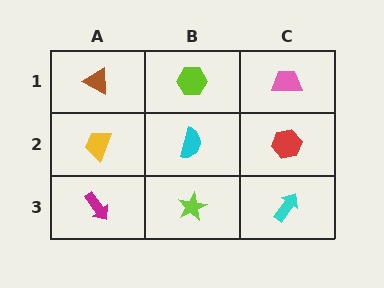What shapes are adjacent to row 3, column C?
A red hexagon (row 2, column C), a lime star (row 3, column B).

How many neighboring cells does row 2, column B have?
4.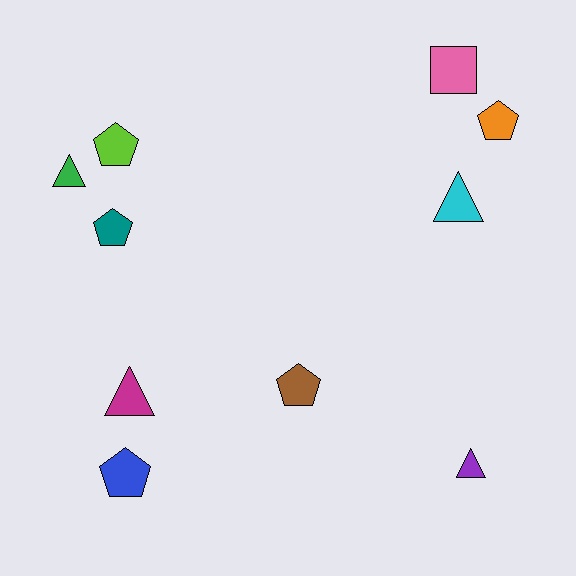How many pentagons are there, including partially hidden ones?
There are 5 pentagons.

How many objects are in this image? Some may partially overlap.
There are 10 objects.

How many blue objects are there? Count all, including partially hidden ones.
There is 1 blue object.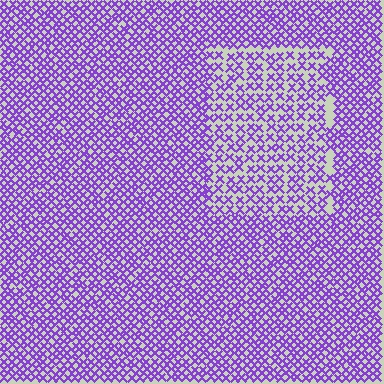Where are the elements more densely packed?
The elements are more densely packed outside the rectangle boundary.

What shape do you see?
I see a rectangle.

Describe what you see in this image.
The image contains small purple elements arranged at two different densities. A rectangle-shaped region is visible where the elements are less densely packed than the surrounding area.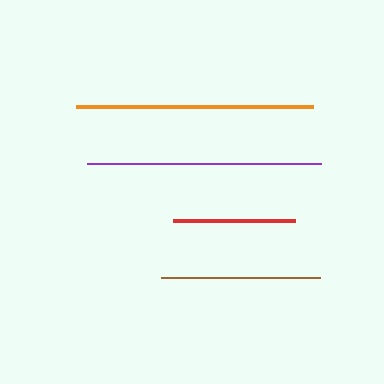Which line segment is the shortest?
The red line is the shortest at approximately 122 pixels.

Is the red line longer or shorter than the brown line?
The brown line is longer than the red line.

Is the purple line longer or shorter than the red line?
The purple line is longer than the red line.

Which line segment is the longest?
The orange line is the longest at approximately 237 pixels.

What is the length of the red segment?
The red segment is approximately 122 pixels long.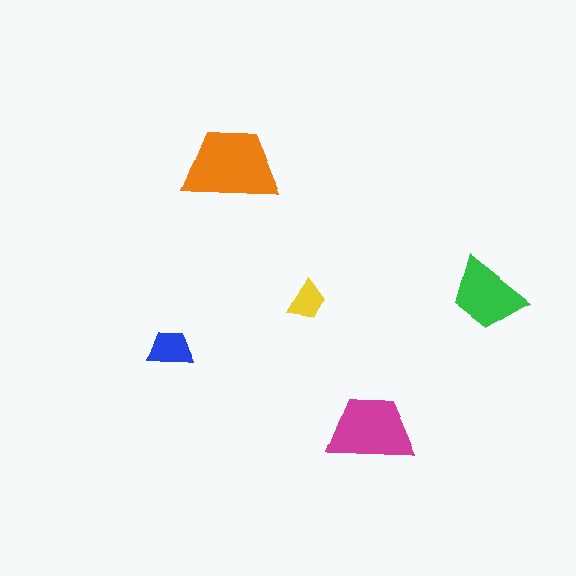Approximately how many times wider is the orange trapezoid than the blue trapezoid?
About 2 times wider.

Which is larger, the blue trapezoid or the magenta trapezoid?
The magenta one.